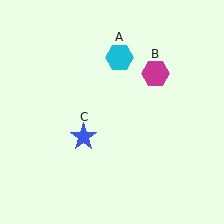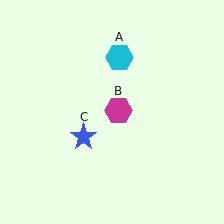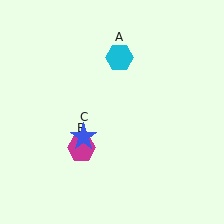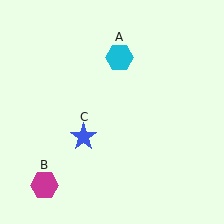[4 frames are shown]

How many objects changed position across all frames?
1 object changed position: magenta hexagon (object B).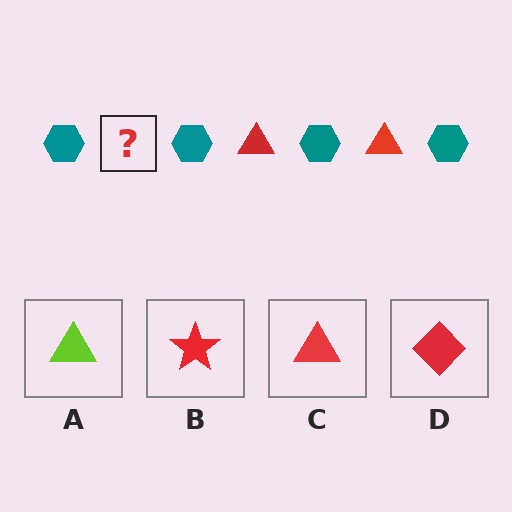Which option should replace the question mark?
Option C.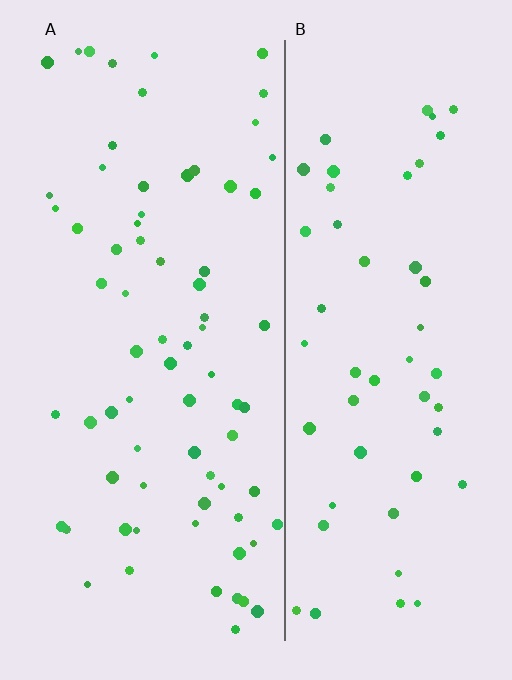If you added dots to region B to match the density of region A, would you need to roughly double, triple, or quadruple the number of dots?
Approximately double.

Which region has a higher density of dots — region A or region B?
A (the left).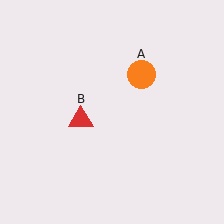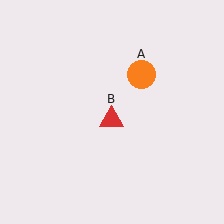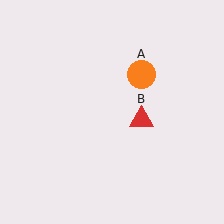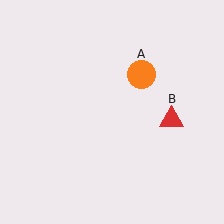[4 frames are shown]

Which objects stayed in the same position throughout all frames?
Orange circle (object A) remained stationary.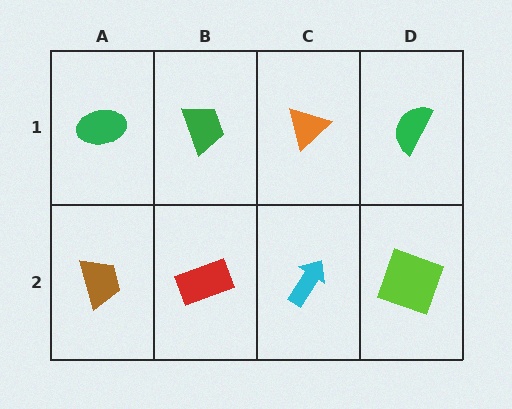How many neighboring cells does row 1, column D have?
2.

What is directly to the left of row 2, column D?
A cyan arrow.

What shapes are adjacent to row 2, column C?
An orange triangle (row 1, column C), a red rectangle (row 2, column B), a lime square (row 2, column D).